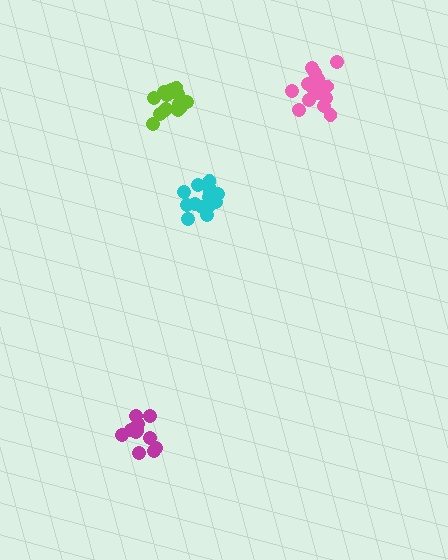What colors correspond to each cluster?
The clusters are colored: magenta, lime, cyan, pink.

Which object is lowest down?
The magenta cluster is bottommost.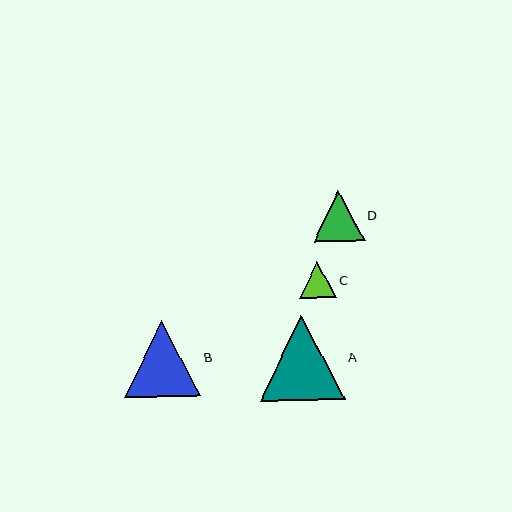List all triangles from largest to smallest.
From largest to smallest: A, B, D, C.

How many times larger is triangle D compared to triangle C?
Triangle D is approximately 1.4 times the size of triangle C.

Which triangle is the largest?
Triangle A is the largest with a size of approximately 85 pixels.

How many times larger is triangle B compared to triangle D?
Triangle B is approximately 1.5 times the size of triangle D.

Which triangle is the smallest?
Triangle C is the smallest with a size of approximately 37 pixels.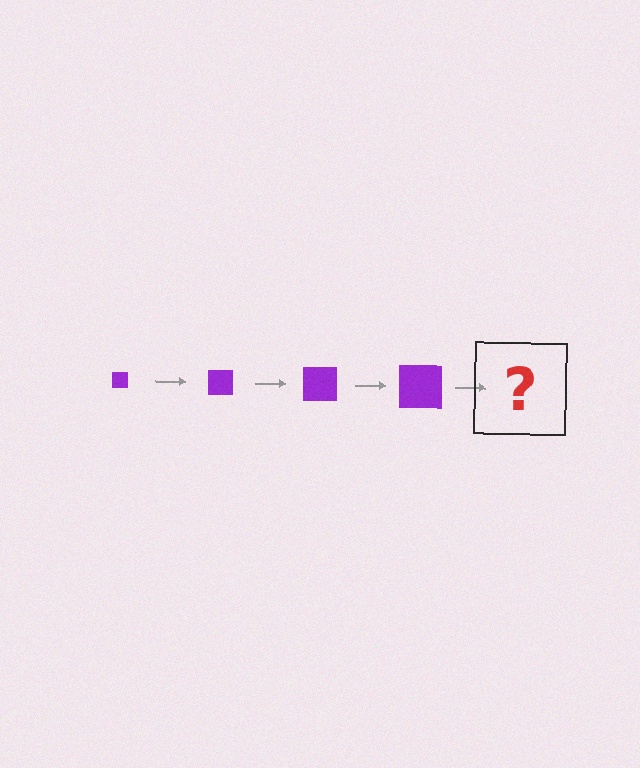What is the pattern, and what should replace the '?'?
The pattern is that the square gets progressively larger each step. The '?' should be a purple square, larger than the previous one.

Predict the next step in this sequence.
The next step is a purple square, larger than the previous one.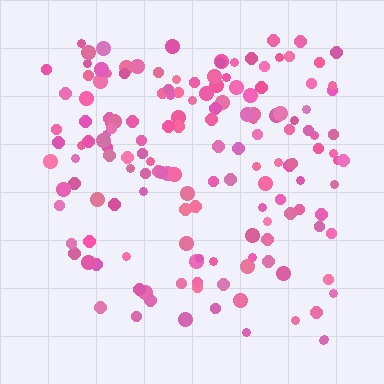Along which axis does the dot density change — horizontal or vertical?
Vertical.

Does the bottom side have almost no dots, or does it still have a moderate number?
Still a moderate number, just noticeably fewer than the top.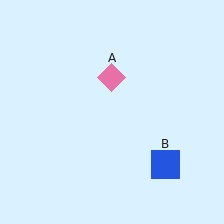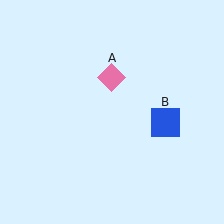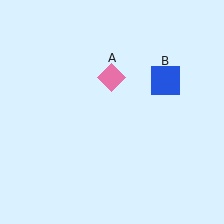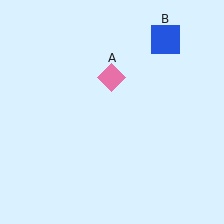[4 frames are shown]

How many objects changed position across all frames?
1 object changed position: blue square (object B).